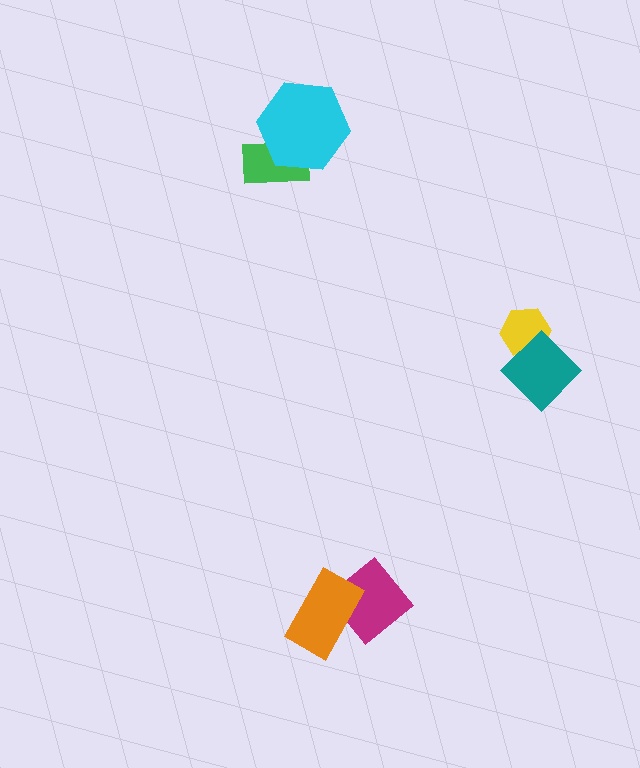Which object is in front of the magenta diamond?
The orange rectangle is in front of the magenta diamond.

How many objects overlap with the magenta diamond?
1 object overlaps with the magenta diamond.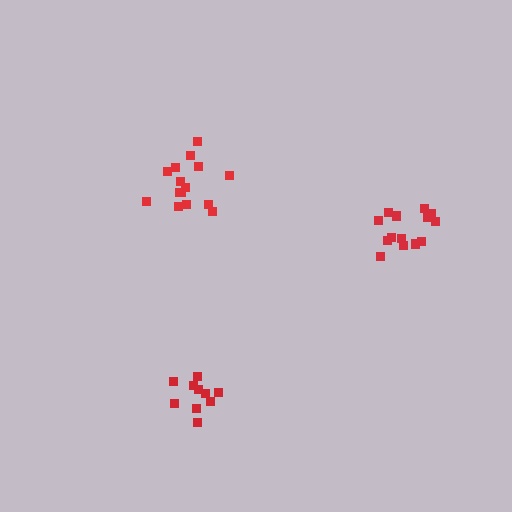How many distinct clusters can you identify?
There are 3 distinct clusters.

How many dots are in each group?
Group 1: 14 dots, Group 2: 10 dots, Group 3: 15 dots (39 total).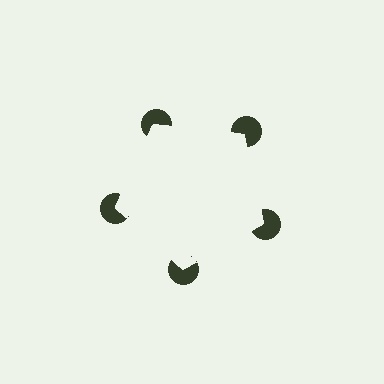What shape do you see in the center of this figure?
An illusory pentagon — its edges are inferred from the aligned wedge cuts in the pac-man discs, not physically drawn.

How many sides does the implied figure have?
5 sides.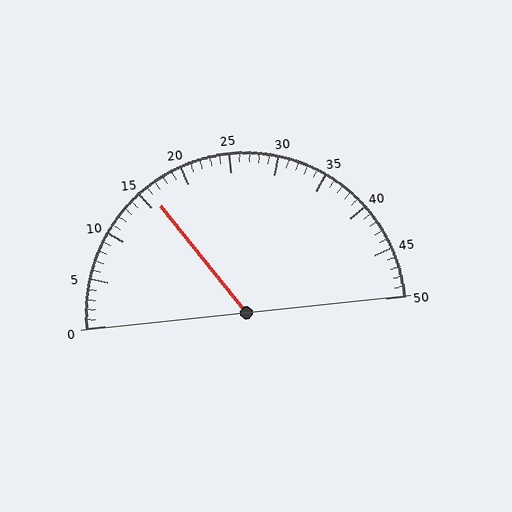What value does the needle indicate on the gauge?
The needle indicates approximately 16.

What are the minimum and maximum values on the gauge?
The gauge ranges from 0 to 50.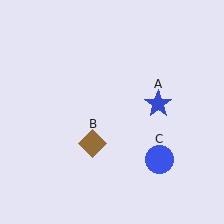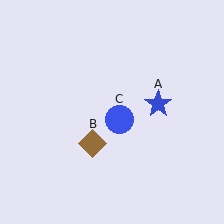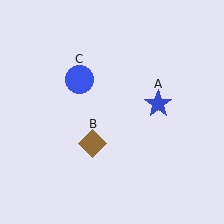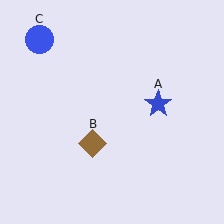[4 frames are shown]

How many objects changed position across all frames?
1 object changed position: blue circle (object C).